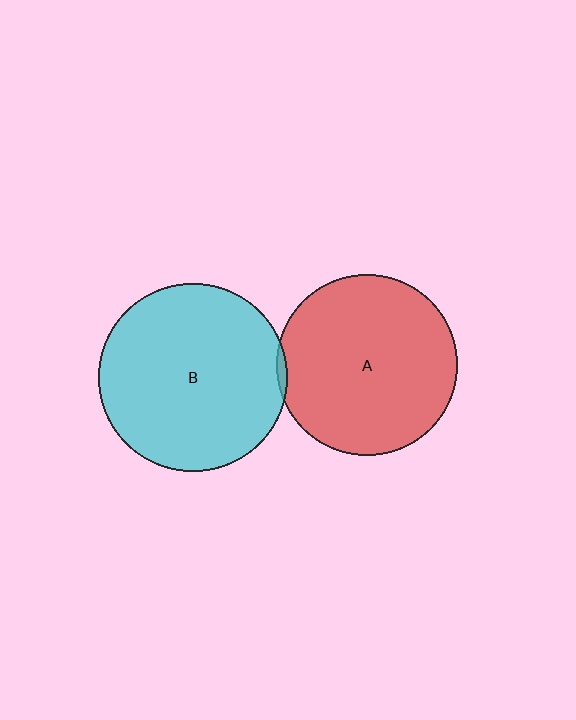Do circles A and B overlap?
Yes.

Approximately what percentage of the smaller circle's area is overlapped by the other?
Approximately 5%.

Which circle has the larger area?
Circle B (cyan).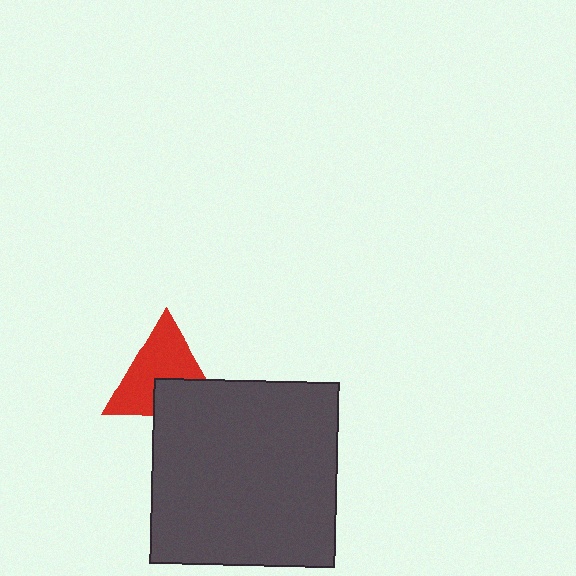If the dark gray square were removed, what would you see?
You would see the complete red triangle.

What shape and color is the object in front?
The object in front is a dark gray square.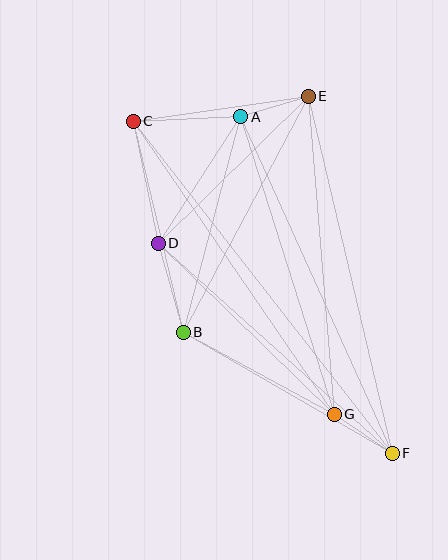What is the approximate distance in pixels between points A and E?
The distance between A and E is approximately 70 pixels.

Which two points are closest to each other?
Points F and G are closest to each other.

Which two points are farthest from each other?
Points C and F are farthest from each other.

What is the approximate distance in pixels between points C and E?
The distance between C and E is approximately 176 pixels.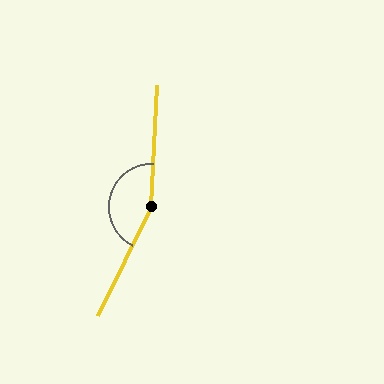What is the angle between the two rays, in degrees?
Approximately 157 degrees.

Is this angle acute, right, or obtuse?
It is obtuse.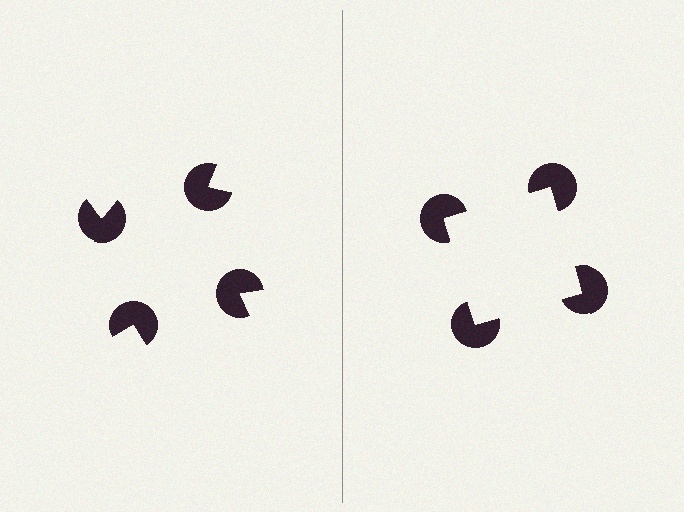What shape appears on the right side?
An illusory square.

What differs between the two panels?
The pac-man discs are positioned identically on both sides; only the wedge orientations differ. On the right they align to a square; on the left they are misaligned.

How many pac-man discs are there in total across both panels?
8 — 4 on each side.